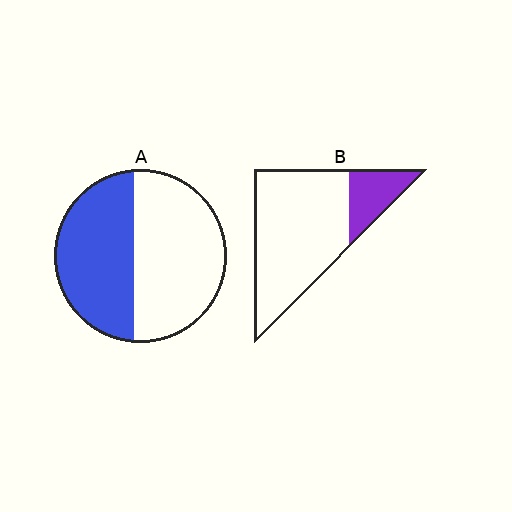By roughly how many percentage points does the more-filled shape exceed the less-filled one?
By roughly 25 percentage points (A over B).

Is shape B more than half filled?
No.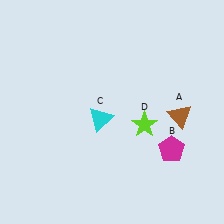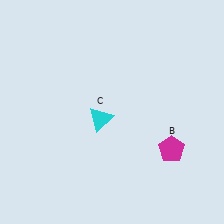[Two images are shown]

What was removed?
The brown triangle (A), the lime star (D) were removed in Image 2.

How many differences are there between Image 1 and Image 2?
There are 2 differences between the two images.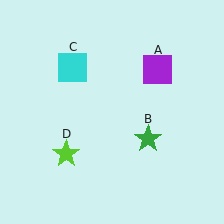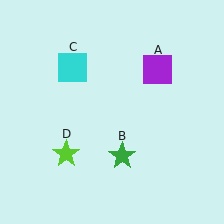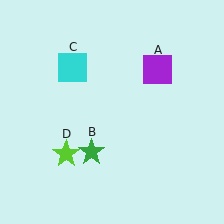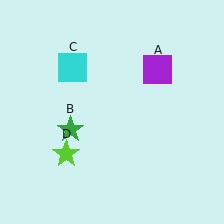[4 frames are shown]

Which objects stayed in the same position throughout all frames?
Purple square (object A) and cyan square (object C) and lime star (object D) remained stationary.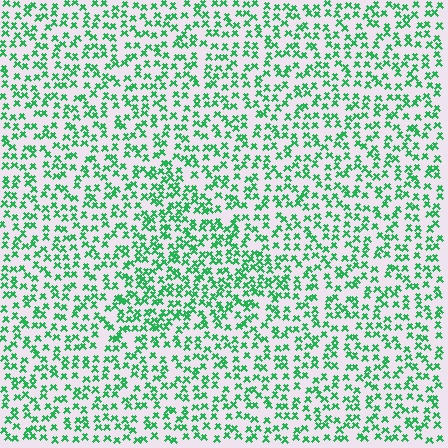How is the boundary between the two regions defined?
The boundary is defined by a change in element density (approximately 1.5x ratio). All elements are the same color, size, and shape.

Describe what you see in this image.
The image contains small green elements arranged at two different densities. A triangle-shaped region is visible where the elements are more densely packed than the surrounding area.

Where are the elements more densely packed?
The elements are more densely packed inside the triangle boundary.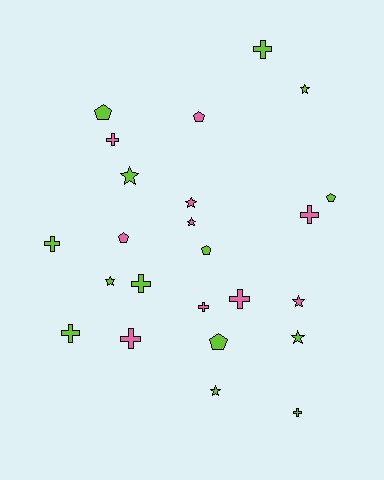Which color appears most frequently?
Lime, with 14 objects.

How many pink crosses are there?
There are 5 pink crosses.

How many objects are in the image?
There are 24 objects.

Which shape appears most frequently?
Cross, with 10 objects.